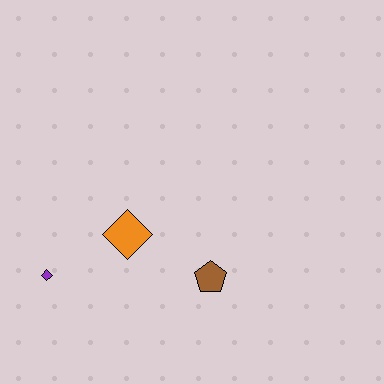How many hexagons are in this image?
There are no hexagons.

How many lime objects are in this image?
There are no lime objects.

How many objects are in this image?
There are 3 objects.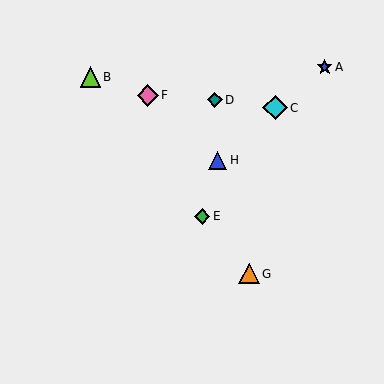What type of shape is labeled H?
Shape H is a blue triangle.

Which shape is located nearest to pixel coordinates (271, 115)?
The cyan diamond (labeled C) at (275, 108) is nearest to that location.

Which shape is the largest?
The cyan diamond (labeled C) is the largest.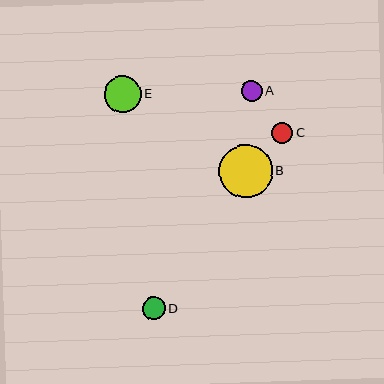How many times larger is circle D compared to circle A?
Circle D is approximately 1.1 times the size of circle A.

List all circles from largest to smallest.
From largest to smallest: B, E, D, C, A.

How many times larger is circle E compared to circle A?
Circle E is approximately 1.8 times the size of circle A.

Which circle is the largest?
Circle B is the largest with a size of approximately 53 pixels.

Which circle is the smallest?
Circle A is the smallest with a size of approximately 20 pixels.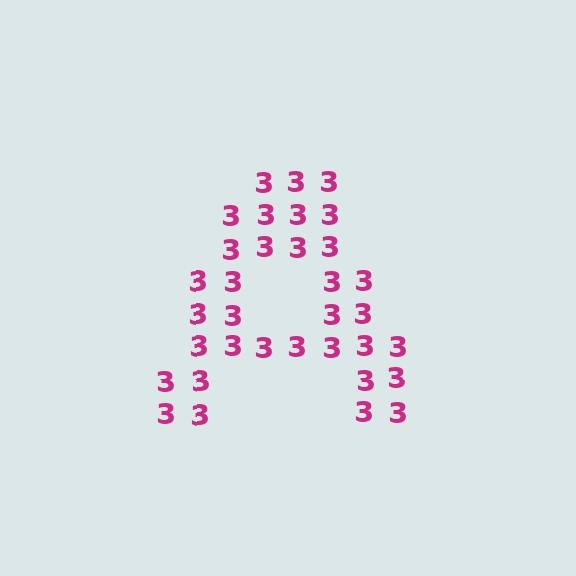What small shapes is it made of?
It is made of small digit 3's.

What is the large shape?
The large shape is the letter A.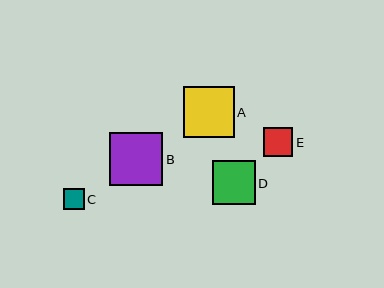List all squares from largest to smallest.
From largest to smallest: B, A, D, E, C.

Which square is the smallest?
Square C is the smallest with a size of approximately 21 pixels.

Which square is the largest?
Square B is the largest with a size of approximately 53 pixels.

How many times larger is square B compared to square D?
Square B is approximately 1.2 times the size of square D.